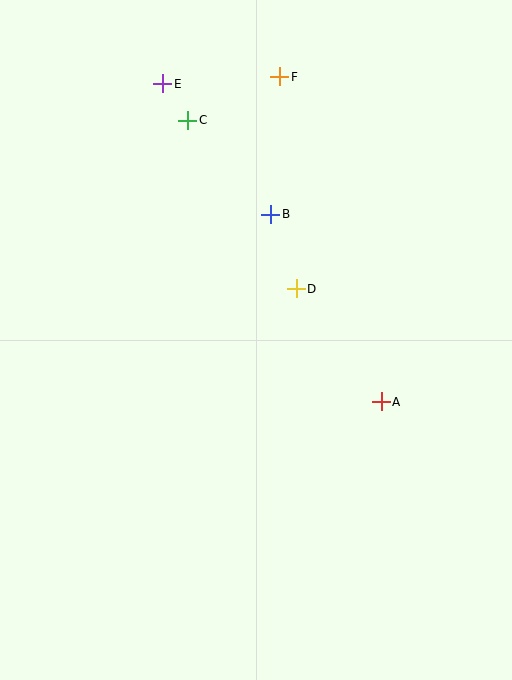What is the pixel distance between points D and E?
The distance between D and E is 244 pixels.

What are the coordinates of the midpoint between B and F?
The midpoint between B and F is at (275, 145).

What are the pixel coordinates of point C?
Point C is at (188, 120).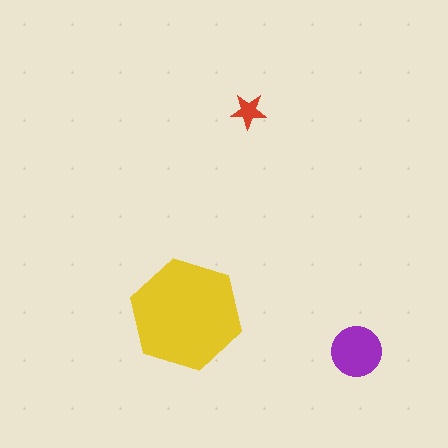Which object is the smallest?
The red star.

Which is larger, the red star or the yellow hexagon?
The yellow hexagon.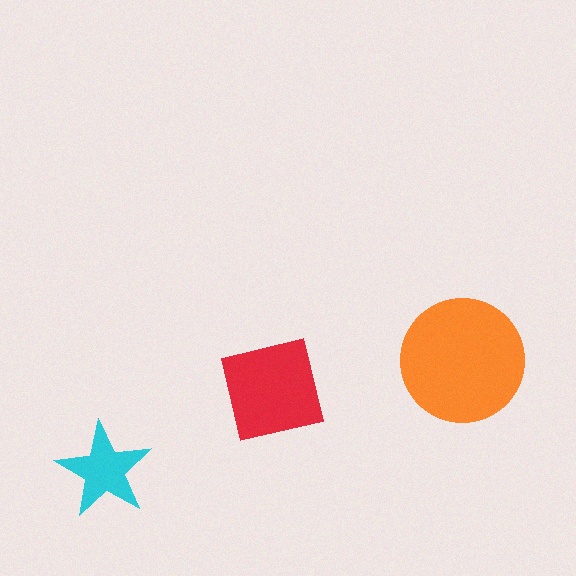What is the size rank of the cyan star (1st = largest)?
3rd.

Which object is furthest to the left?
The cyan star is leftmost.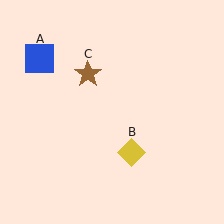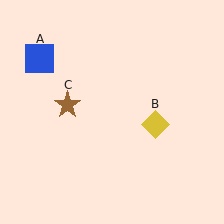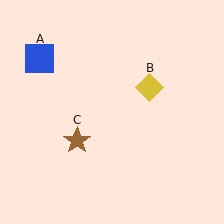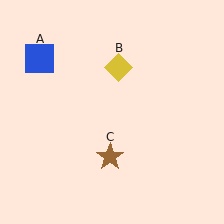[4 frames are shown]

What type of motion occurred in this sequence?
The yellow diamond (object B), brown star (object C) rotated counterclockwise around the center of the scene.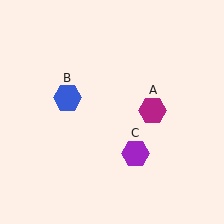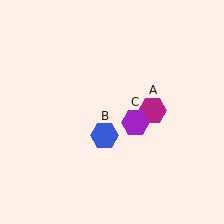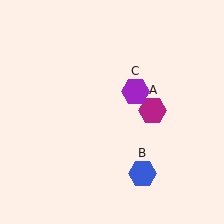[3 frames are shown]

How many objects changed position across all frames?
2 objects changed position: blue hexagon (object B), purple hexagon (object C).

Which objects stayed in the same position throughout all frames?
Magenta hexagon (object A) remained stationary.